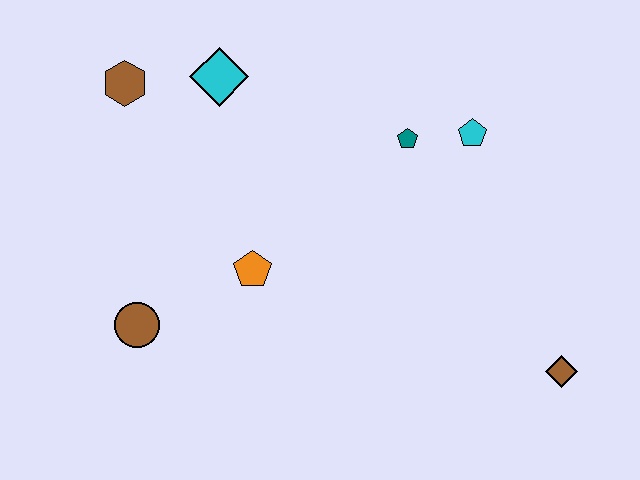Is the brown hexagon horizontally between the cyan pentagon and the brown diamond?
No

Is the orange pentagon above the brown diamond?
Yes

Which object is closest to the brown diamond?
The cyan pentagon is closest to the brown diamond.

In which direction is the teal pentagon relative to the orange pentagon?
The teal pentagon is to the right of the orange pentagon.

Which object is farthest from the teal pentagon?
The brown circle is farthest from the teal pentagon.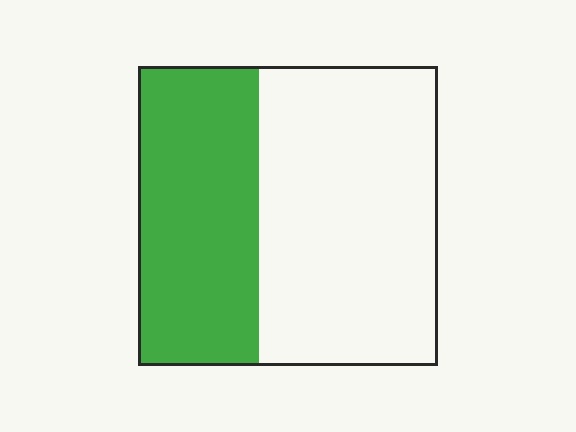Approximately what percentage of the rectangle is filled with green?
Approximately 40%.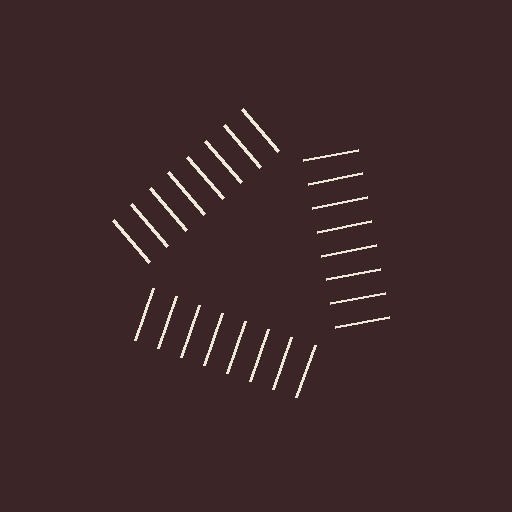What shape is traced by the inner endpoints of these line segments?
An illusory triangle — the line segments terminate on its edges but no continuous stroke is drawn.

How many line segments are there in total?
24 — 8 along each of the 3 edges.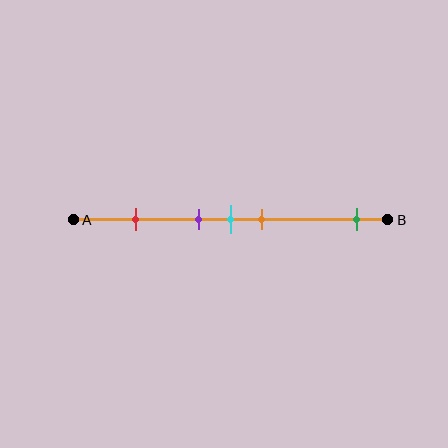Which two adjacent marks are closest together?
The purple and cyan marks are the closest adjacent pair.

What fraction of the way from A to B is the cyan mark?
The cyan mark is approximately 50% (0.5) of the way from A to B.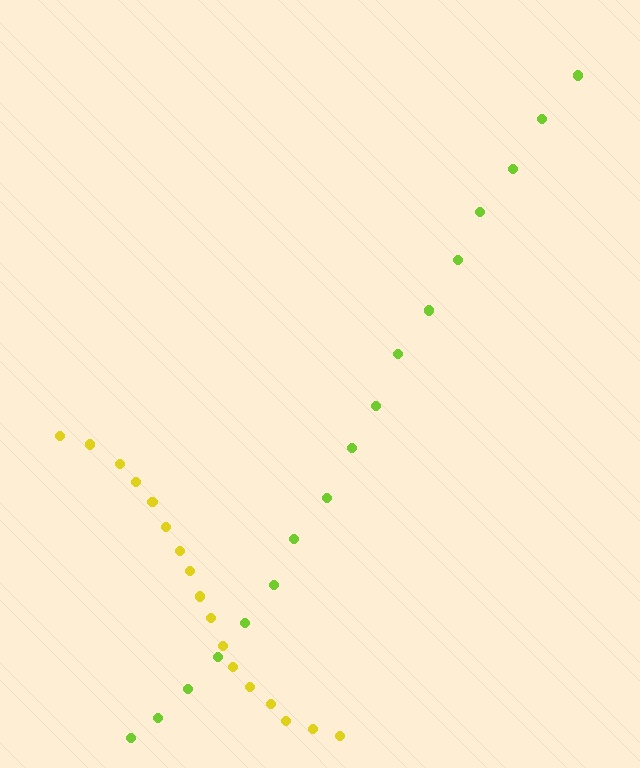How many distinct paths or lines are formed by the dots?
There are 2 distinct paths.